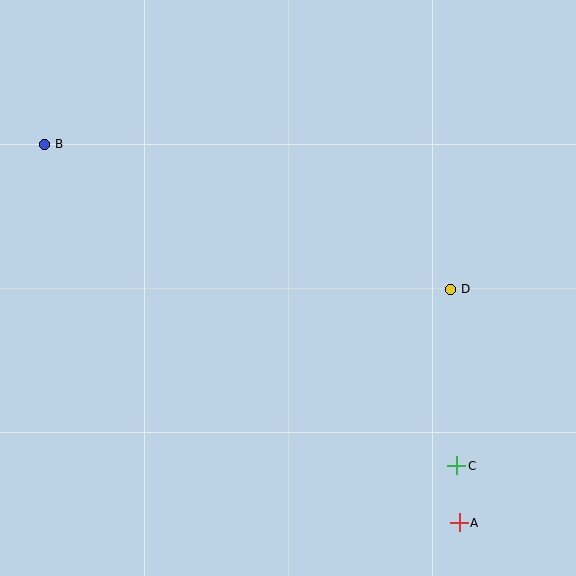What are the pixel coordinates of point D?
Point D is at (450, 289).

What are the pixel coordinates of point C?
Point C is at (457, 466).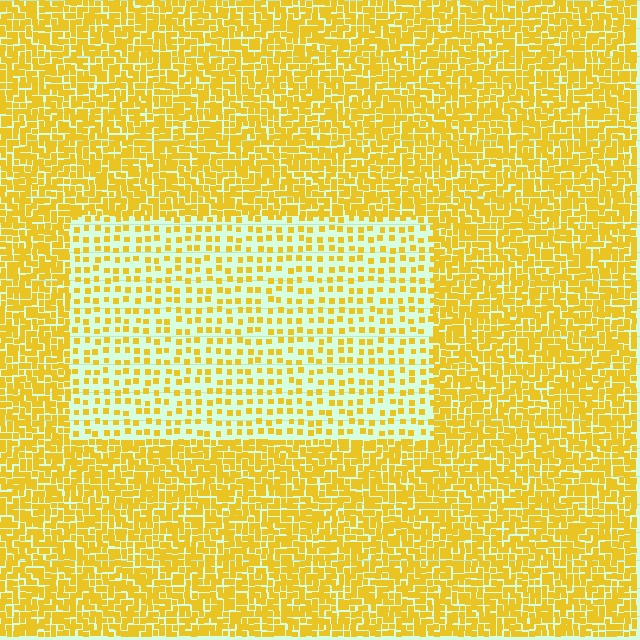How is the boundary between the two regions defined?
The boundary is defined by a change in element density (approximately 2.6x ratio). All elements are the same color, size, and shape.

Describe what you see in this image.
The image contains small yellow elements arranged at two different densities. A rectangle-shaped region is visible where the elements are less densely packed than the surrounding area.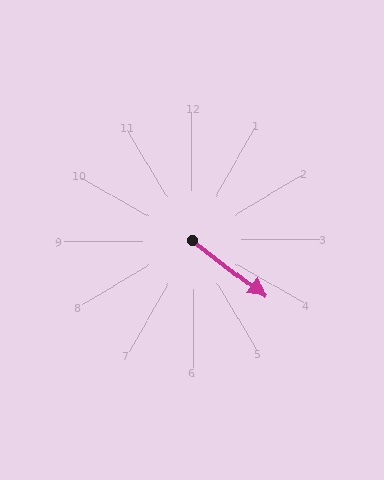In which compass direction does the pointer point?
Southeast.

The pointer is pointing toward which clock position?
Roughly 4 o'clock.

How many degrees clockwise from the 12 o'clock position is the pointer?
Approximately 128 degrees.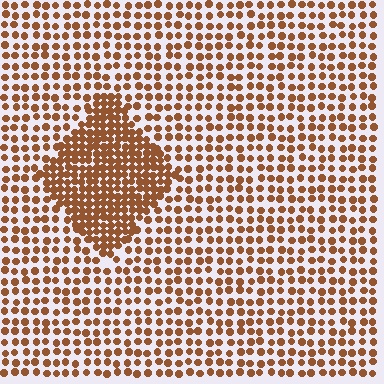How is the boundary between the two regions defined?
The boundary is defined by a change in element density (approximately 2.0x ratio). All elements are the same color, size, and shape.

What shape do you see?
I see a diamond.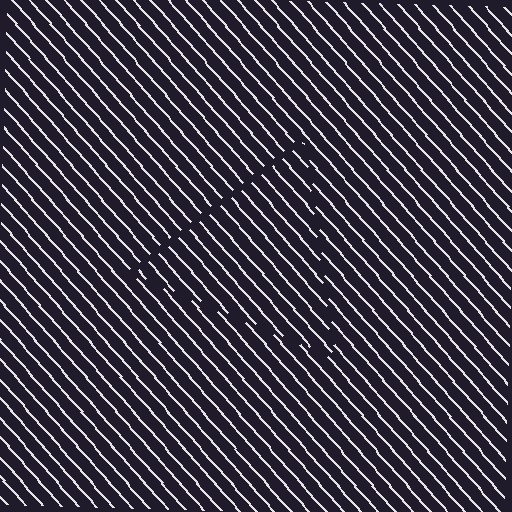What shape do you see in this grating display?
An illusory triangle. The interior of the shape contains the same grating, shifted by half a period — the contour is defined by the phase discontinuity where line-ends from the inner and outer gratings abut.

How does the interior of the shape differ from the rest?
The interior of the shape contains the same grating, shifted by half a period — the contour is defined by the phase discontinuity where line-ends from the inner and outer gratings abut.